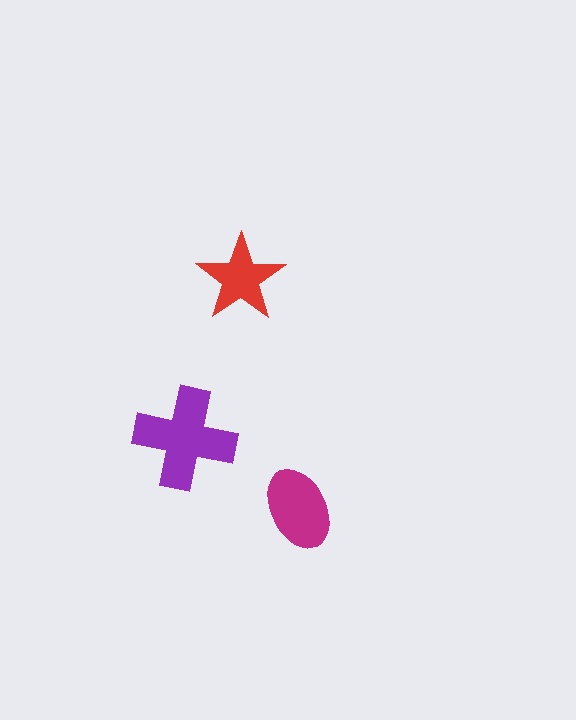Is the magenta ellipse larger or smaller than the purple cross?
Smaller.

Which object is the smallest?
The red star.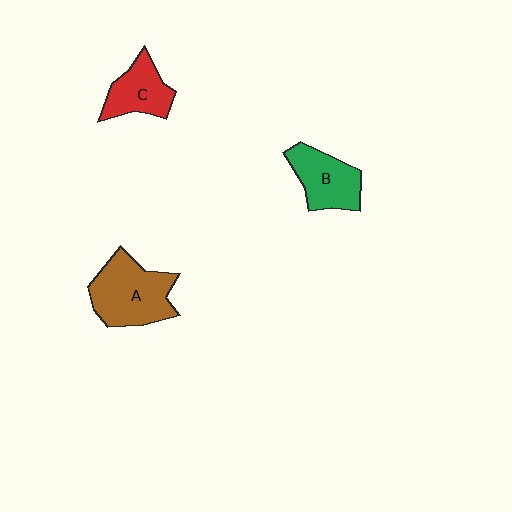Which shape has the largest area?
Shape A (brown).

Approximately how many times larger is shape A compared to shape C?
Approximately 1.6 times.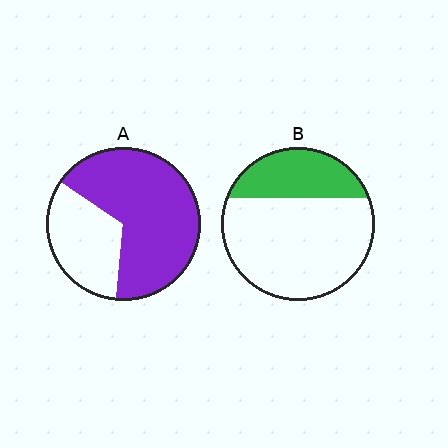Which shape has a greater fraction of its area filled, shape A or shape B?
Shape A.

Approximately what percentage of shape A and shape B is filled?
A is approximately 65% and B is approximately 30%.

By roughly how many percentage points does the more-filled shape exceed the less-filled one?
By roughly 40 percentage points (A over B).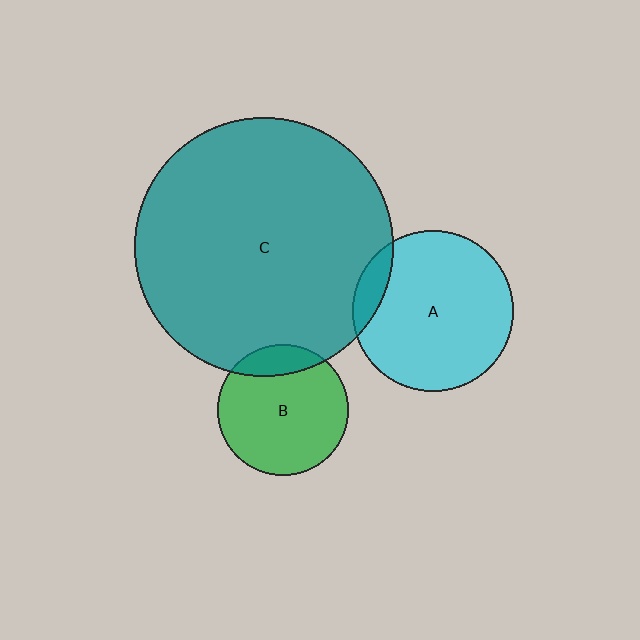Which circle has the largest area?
Circle C (teal).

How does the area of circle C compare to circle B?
Approximately 3.9 times.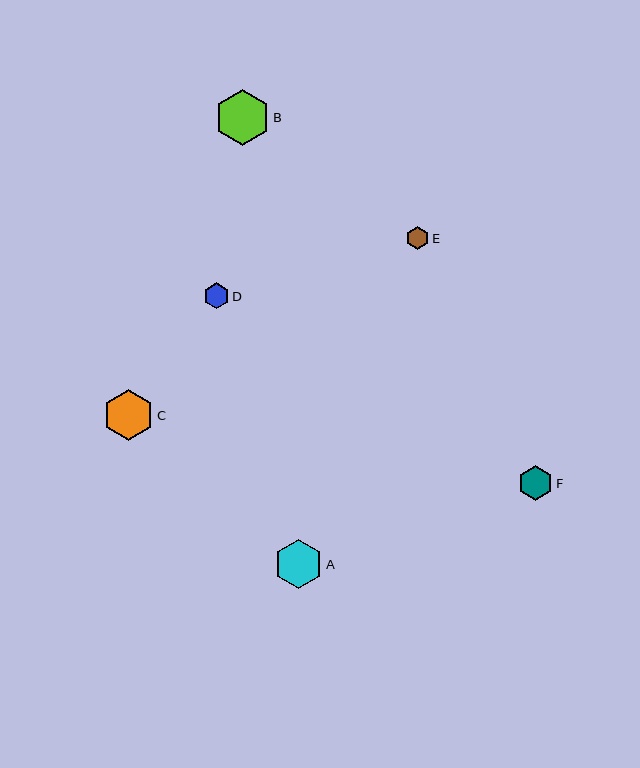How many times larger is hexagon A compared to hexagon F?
Hexagon A is approximately 1.4 times the size of hexagon F.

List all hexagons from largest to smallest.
From largest to smallest: B, C, A, F, D, E.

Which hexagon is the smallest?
Hexagon E is the smallest with a size of approximately 23 pixels.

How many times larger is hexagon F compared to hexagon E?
Hexagon F is approximately 1.5 times the size of hexagon E.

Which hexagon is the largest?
Hexagon B is the largest with a size of approximately 55 pixels.